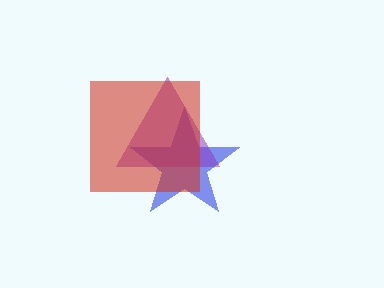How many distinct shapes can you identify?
There are 3 distinct shapes: a blue star, a purple triangle, a red square.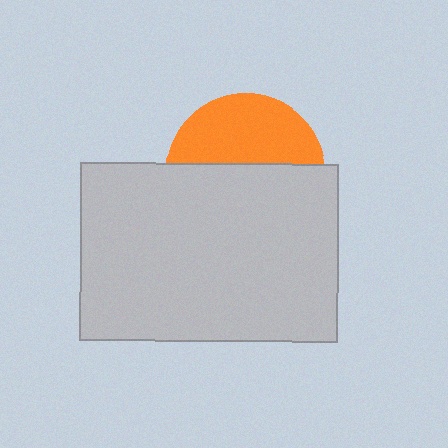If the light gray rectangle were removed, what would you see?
You would see the complete orange circle.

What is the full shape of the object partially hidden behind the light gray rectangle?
The partially hidden object is an orange circle.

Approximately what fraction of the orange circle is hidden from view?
Roughly 58% of the orange circle is hidden behind the light gray rectangle.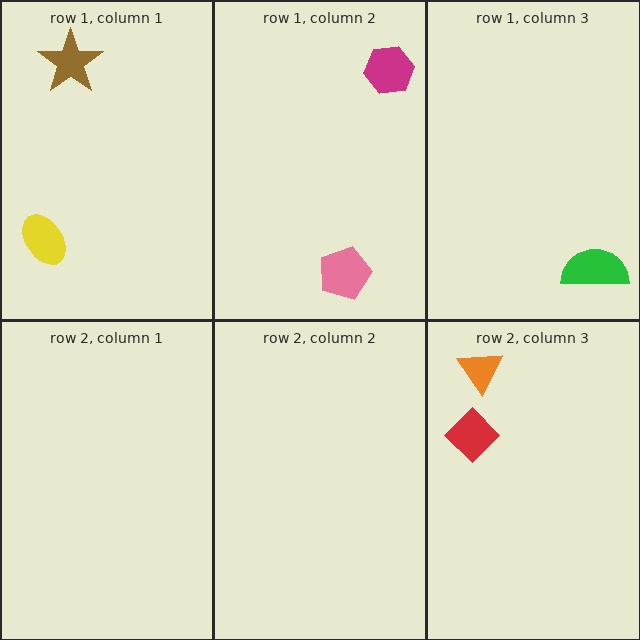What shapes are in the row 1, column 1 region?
The brown star, the yellow ellipse.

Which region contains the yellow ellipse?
The row 1, column 1 region.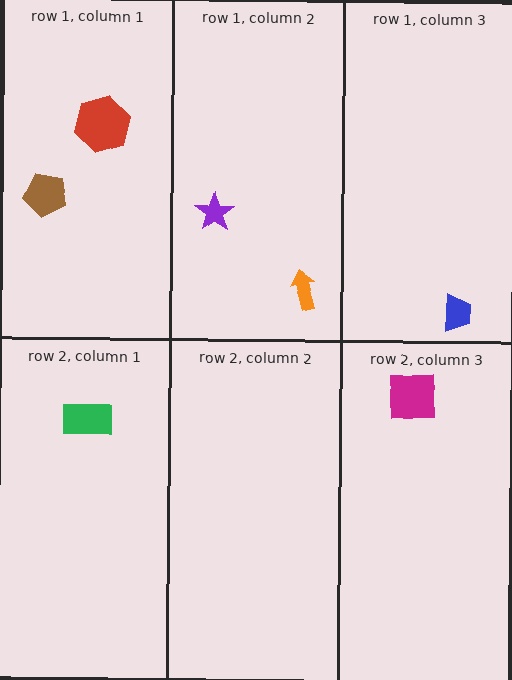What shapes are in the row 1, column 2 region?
The purple star, the orange arrow.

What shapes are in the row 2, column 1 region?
The green rectangle.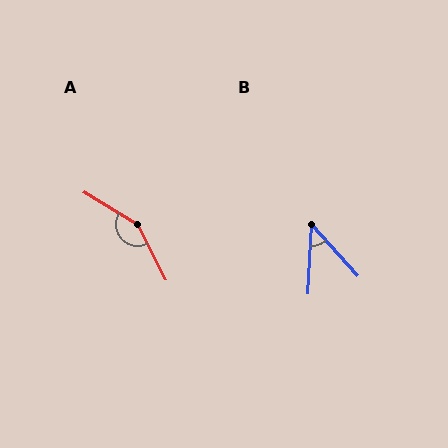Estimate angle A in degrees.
Approximately 148 degrees.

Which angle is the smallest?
B, at approximately 45 degrees.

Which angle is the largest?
A, at approximately 148 degrees.